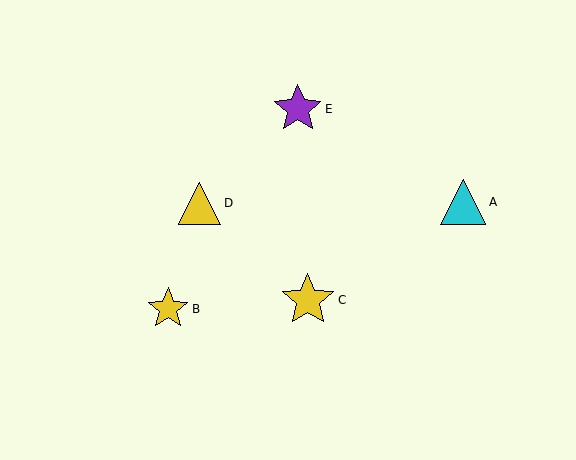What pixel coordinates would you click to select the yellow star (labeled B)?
Click at (168, 309) to select the yellow star B.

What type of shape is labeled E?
Shape E is a purple star.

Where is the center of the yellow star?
The center of the yellow star is at (168, 309).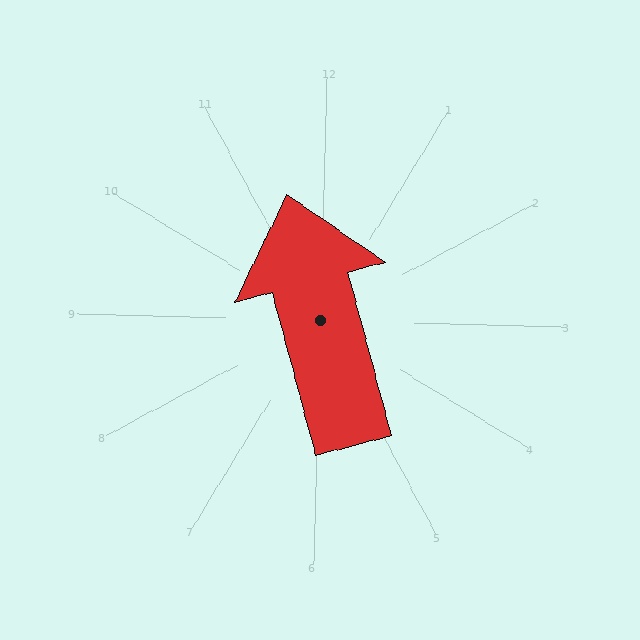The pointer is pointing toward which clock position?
Roughly 11 o'clock.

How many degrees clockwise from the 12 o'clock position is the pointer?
Approximately 344 degrees.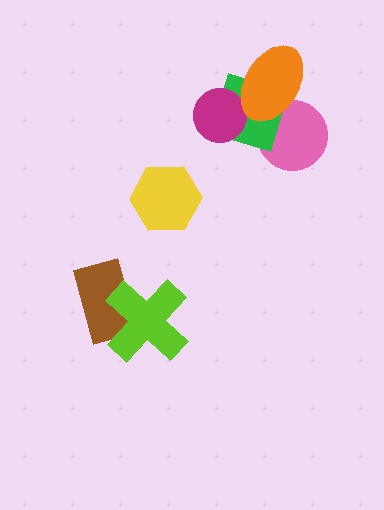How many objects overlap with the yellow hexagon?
0 objects overlap with the yellow hexagon.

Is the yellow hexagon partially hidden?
No, no other shape covers it.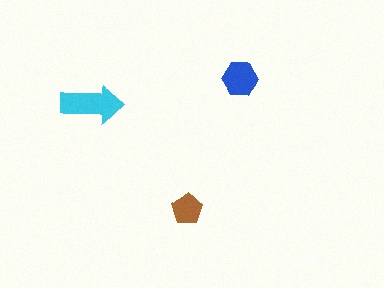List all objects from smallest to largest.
The brown pentagon, the blue hexagon, the cyan arrow.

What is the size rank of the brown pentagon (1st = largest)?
3rd.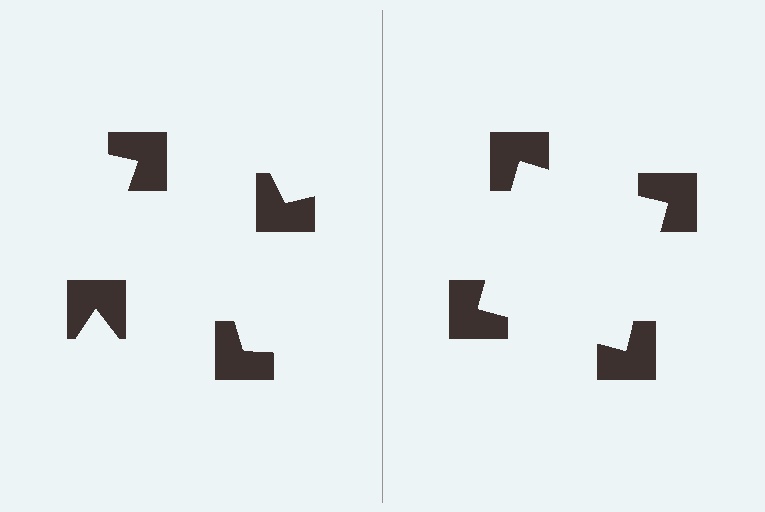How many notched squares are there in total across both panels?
8 — 4 on each side.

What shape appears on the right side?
An illusory square.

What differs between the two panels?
The notched squares are positioned identically on both sides; only the wedge orientations differ. On the right they align to a square; on the left they are misaligned.